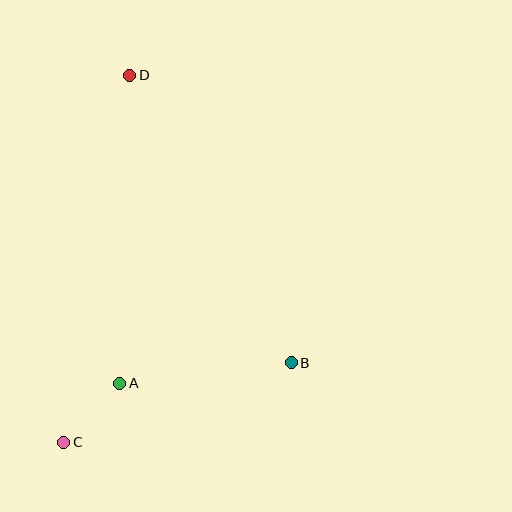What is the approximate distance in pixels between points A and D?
The distance between A and D is approximately 308 pixels.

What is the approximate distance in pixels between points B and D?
The distance between B and D is approximately 330 pixels.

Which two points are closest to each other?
Points A and C are closest to each other.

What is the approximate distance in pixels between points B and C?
The distance between B and C is approximately 241 pixels.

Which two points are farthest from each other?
Points C and D are farthest from each other.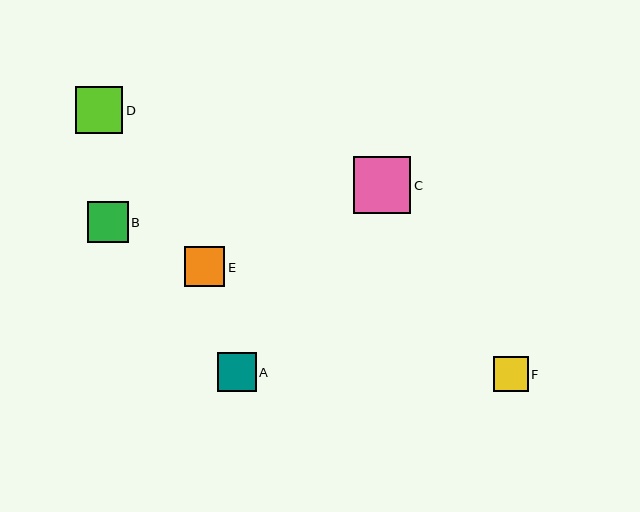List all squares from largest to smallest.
From largest to smallest: C, D, B, E, A, F.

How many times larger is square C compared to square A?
Square C is approximately 1.5 times the size of square A.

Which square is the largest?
Square C is the largest with a size of approximately 57 pixels.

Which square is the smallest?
Square F is the smallest with a size of approximately 35 pixels.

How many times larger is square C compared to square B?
Square C is approximately 1.4 times the size of square B.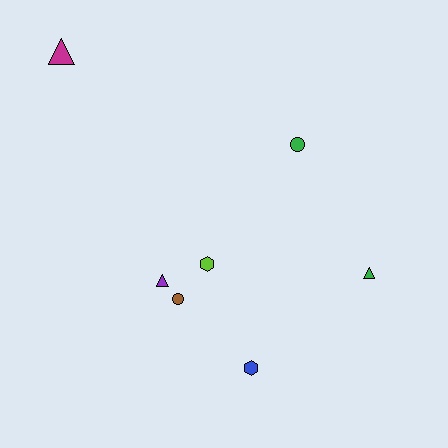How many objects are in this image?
There are 7 objects.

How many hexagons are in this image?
There are 2 hexagons.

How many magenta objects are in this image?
There is 1 magenta object.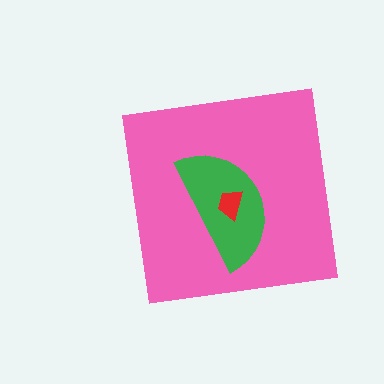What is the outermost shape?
The pink square.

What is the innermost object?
The red trapezoid.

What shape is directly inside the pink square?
The green semicircle.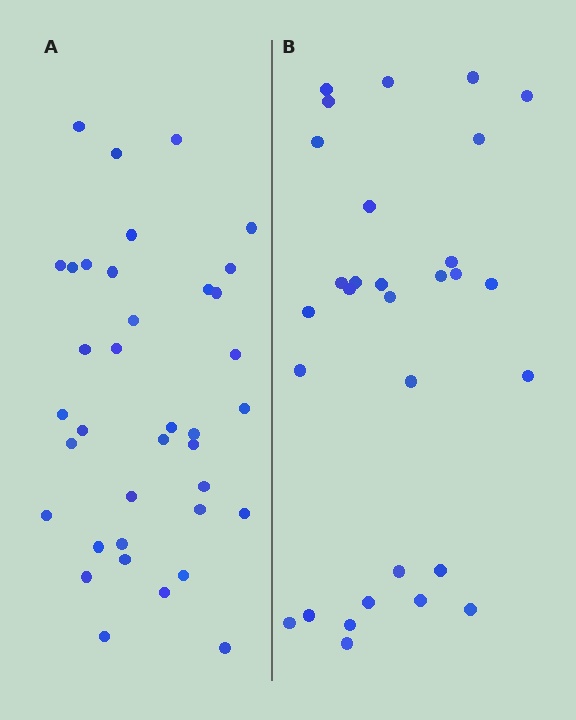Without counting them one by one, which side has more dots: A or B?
Region A (the left region) has more dots.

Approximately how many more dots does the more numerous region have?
Region A has roughly 8 or so more dots than region B.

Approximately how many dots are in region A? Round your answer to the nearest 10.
About 40 dots. (The exact count is 37, which rounds to 40.)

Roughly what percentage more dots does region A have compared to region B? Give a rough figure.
About 25% more.